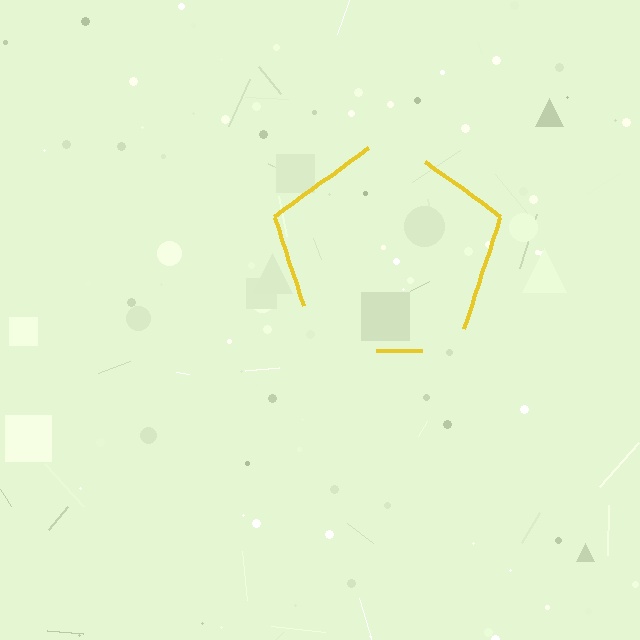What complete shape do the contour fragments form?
The contour fragments form a pentagon.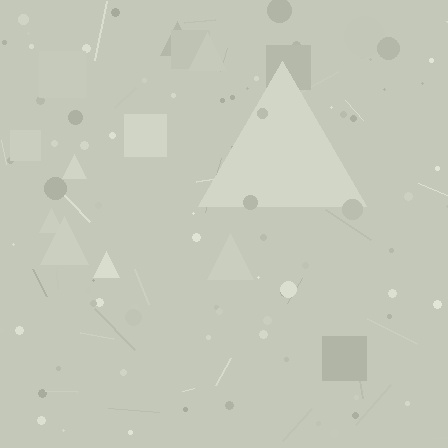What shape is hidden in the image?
A triangle is hidden in the image.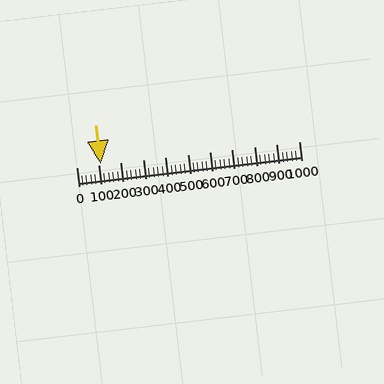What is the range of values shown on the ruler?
The ruler shows values from 0 to 1000.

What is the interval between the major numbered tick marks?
The major tick marks are spaced 100 units apart.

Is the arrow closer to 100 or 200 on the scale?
The arrow is closer to 100.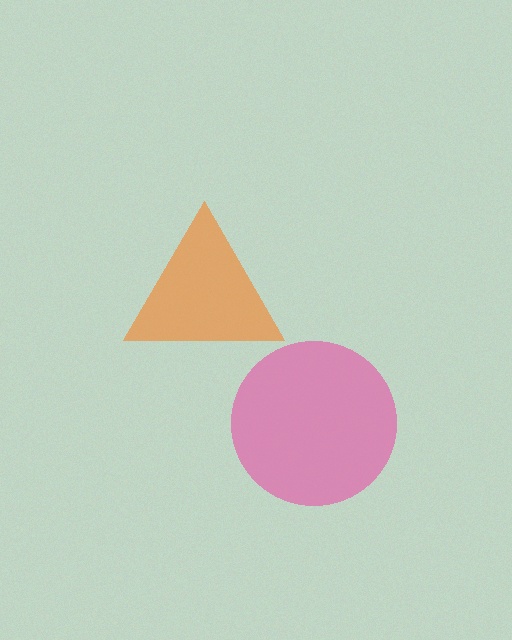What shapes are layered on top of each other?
The layered shapes are: an orange triangle, a pink circle.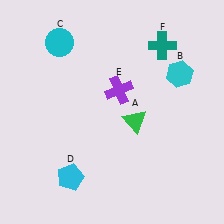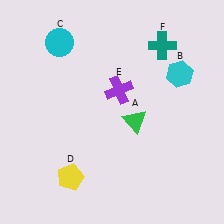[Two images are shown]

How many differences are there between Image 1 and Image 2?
There is 1 difference between the two images.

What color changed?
The pentagon (D) changed from cyan in Image 1 to yellow in Image 2.